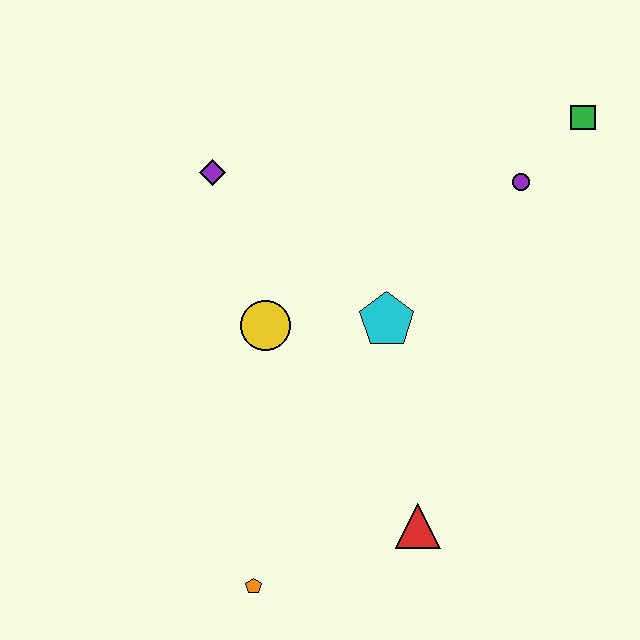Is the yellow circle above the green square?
No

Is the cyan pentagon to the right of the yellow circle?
Yes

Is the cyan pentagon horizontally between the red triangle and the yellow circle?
Yes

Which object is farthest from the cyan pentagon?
The orange pentagon is farthest from the cyan pentagon.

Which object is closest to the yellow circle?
The cyan pentagon is closest to the yellow circle.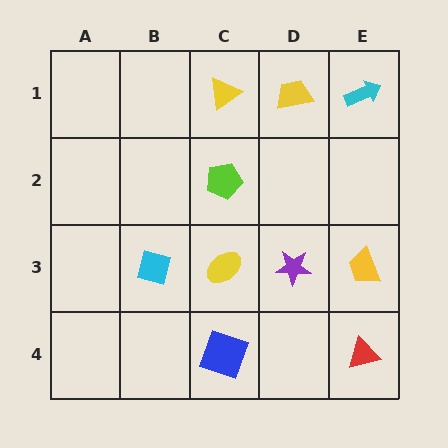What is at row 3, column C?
A yellow ellipse.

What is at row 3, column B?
A cyan diamond.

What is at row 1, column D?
A yellow trapezoid.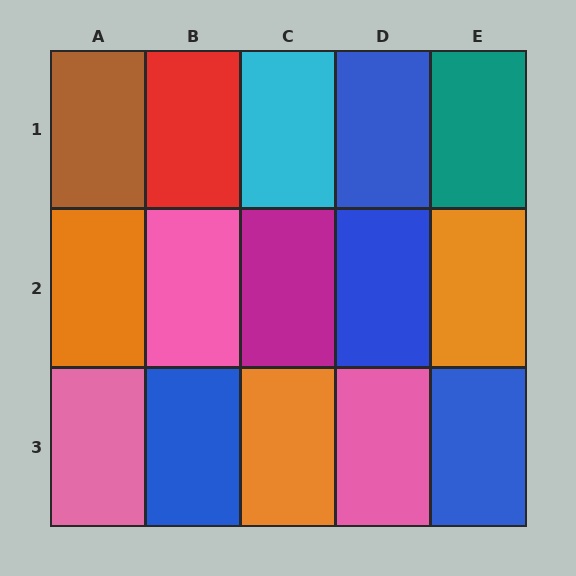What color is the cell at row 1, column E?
Teal.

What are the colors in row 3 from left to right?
Pink, blue, orange, pink, blue.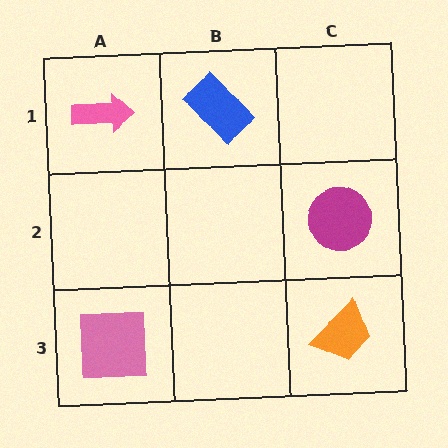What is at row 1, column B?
A blue rectangle.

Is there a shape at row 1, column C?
No, that cell is empty.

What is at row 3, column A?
A pink square.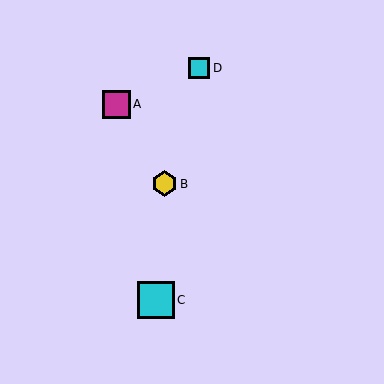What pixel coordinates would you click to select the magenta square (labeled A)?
Click at (116, 104) to select the magenta square A.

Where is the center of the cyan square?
The center of the cyan square is at (199, 68).